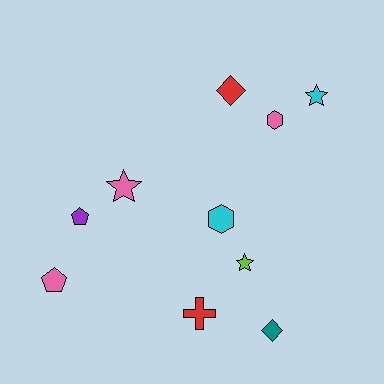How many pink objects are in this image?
There are 3 pink objects.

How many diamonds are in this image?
There are 2 diamonds.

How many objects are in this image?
There are 10 objects.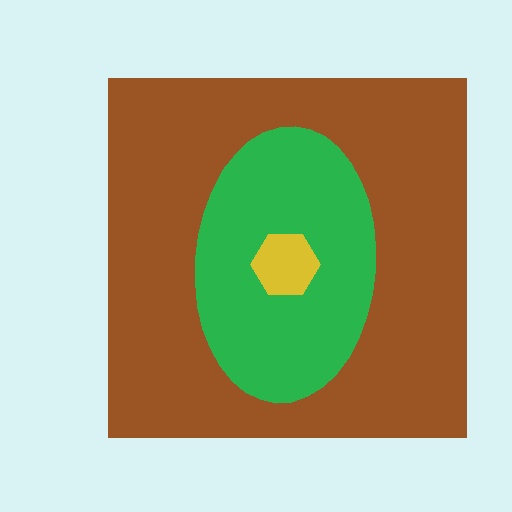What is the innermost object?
The yellow hexagon.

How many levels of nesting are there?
3.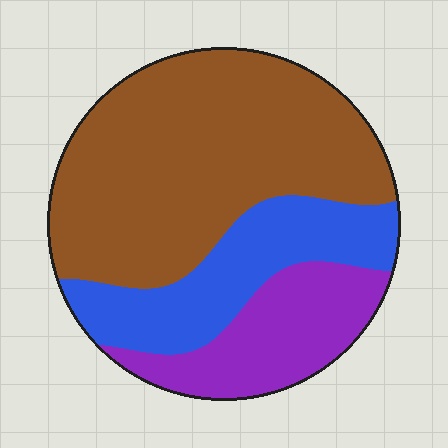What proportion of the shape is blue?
Blue covers around 25% of the shape.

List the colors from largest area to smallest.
From largest to smallest: brown, blue, purple.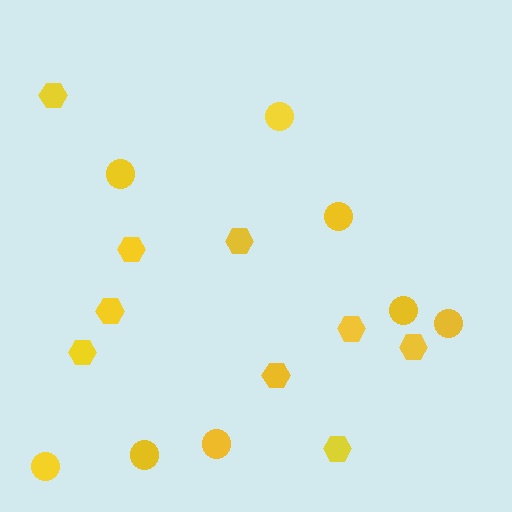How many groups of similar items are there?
There are 2 groups: one group of hexagons (9) and one group of circles (8).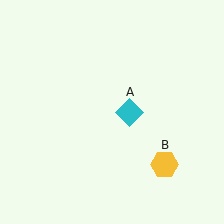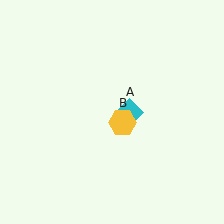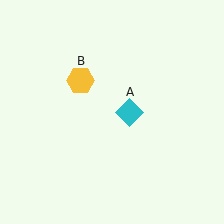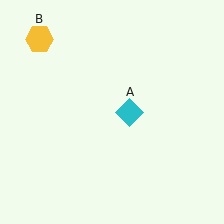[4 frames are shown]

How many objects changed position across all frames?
1 object changed position: yellow hexagon (object B).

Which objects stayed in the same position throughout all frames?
Cyan diamond (object A) remained stationary.